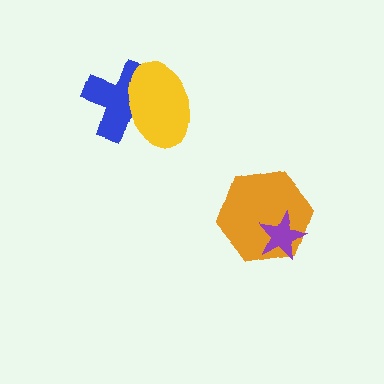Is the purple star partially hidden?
No, no other shape covers it.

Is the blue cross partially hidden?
Yes, it is partially covered by another shape.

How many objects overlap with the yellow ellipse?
1 object overlaps with the yellow ellipse.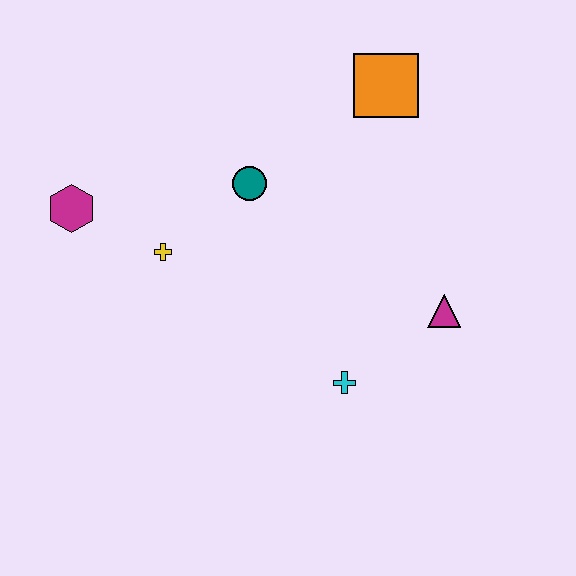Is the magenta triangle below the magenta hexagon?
Yes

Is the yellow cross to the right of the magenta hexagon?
Yes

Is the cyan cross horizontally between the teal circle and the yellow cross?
No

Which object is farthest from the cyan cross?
The magenta hexagon is farthest from the cyan cross.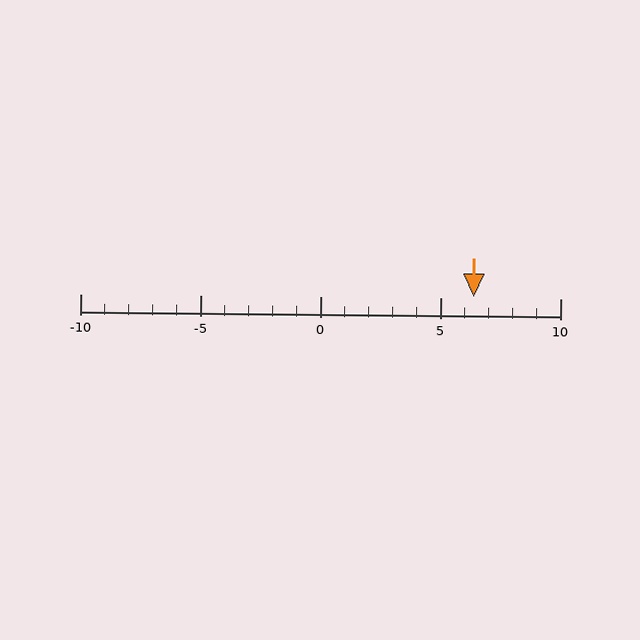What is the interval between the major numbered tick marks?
The major tick marks are spaced 5 units apart.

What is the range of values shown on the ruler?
The ruler shows values from -10 to 10.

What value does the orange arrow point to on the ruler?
The orange arrow points to approximately 6.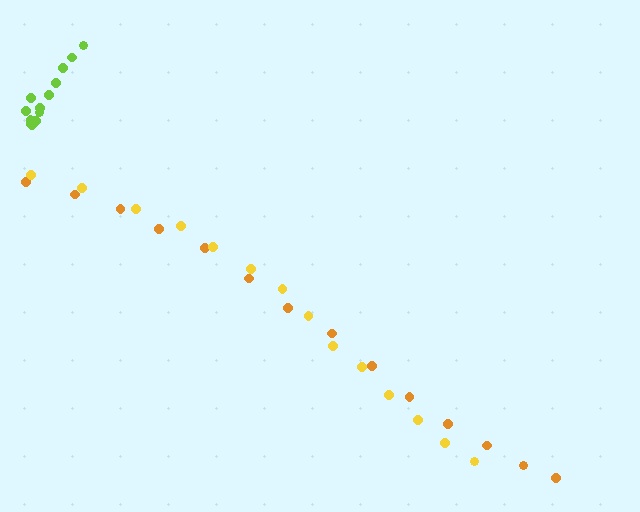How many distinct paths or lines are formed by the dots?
There are 3 distinct paths.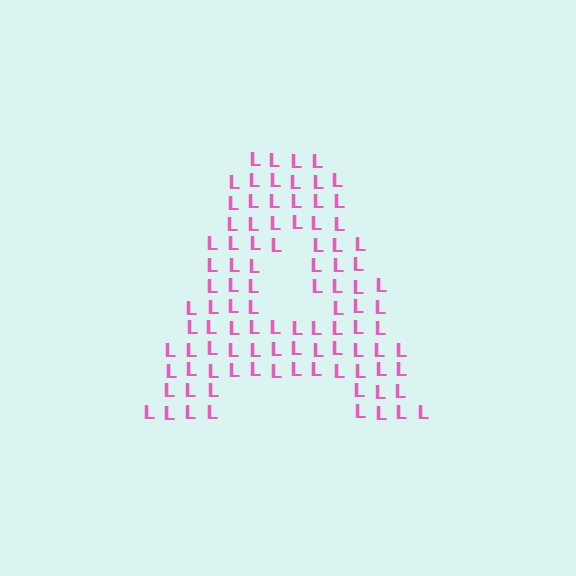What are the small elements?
The small elements are letter L's.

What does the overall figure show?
The overall figure shows the letter A.